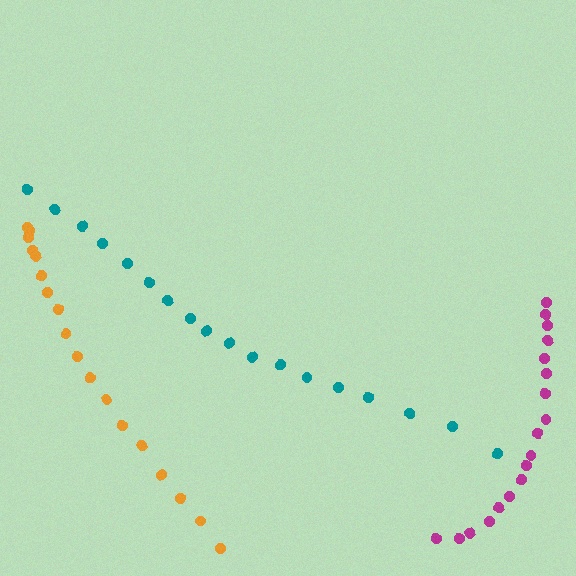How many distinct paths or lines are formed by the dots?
There are 3 distinct paths.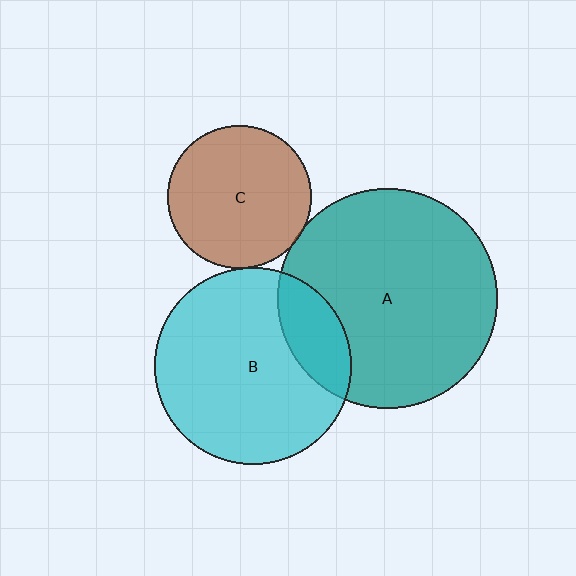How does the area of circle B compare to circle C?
Approximately 1.9 times.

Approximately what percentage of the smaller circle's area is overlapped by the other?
Approximately 5%.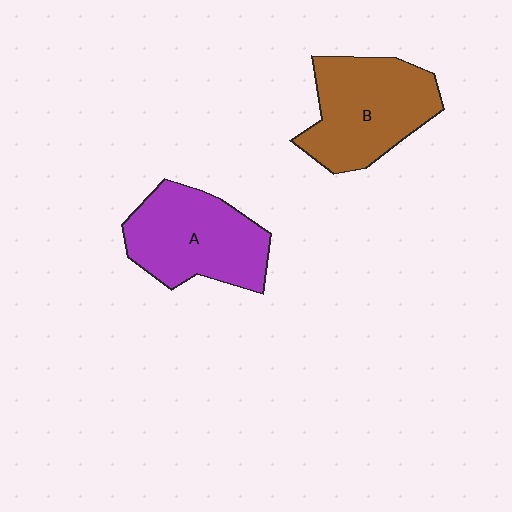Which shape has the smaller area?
Shape A (purple).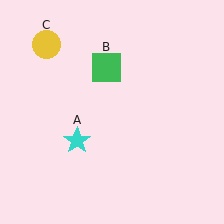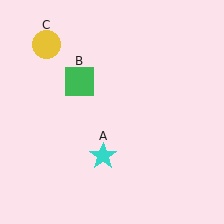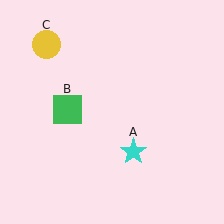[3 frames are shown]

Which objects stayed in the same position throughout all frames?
Yellow circle (object C) remained stationary.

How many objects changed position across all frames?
2 objects changed position: cyan star (object A), green square (object B).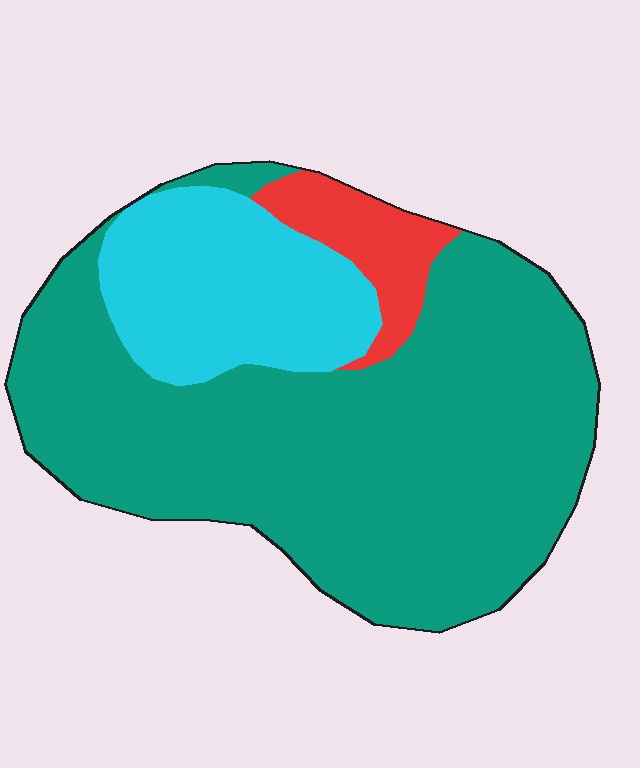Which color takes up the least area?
Red, at roughly 10%.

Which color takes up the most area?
Teal, at roughly 70%.